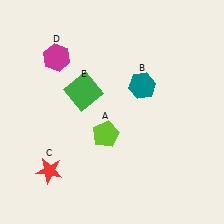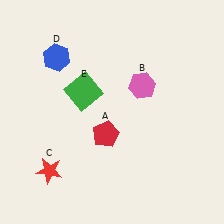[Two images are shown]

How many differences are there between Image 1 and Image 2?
There are 3 differences between the two images.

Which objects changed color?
A changed from lime to red. B changed from teal to pink. D changed from magenta to blue.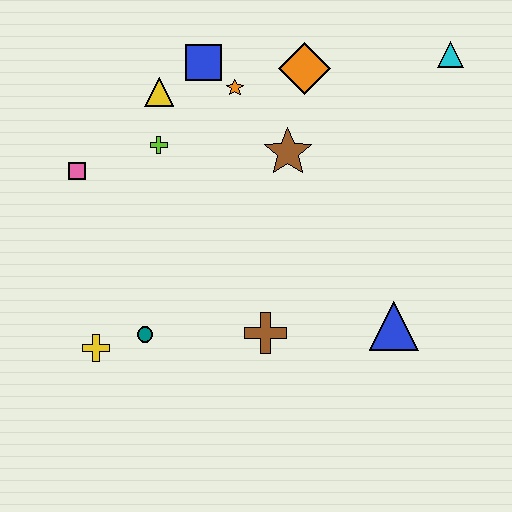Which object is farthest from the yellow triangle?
The blue triangle is farthest from the yellow triangle.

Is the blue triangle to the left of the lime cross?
No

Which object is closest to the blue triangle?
The brown cross is closest to the blue triangle.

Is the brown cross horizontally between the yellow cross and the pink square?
No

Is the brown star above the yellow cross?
Yes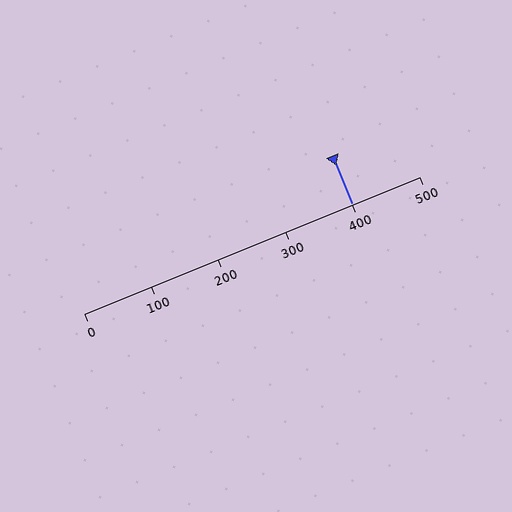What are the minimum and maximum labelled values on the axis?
The axis runs from 0 to 500.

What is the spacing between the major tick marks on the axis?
The major ticks are spaced 100 apart.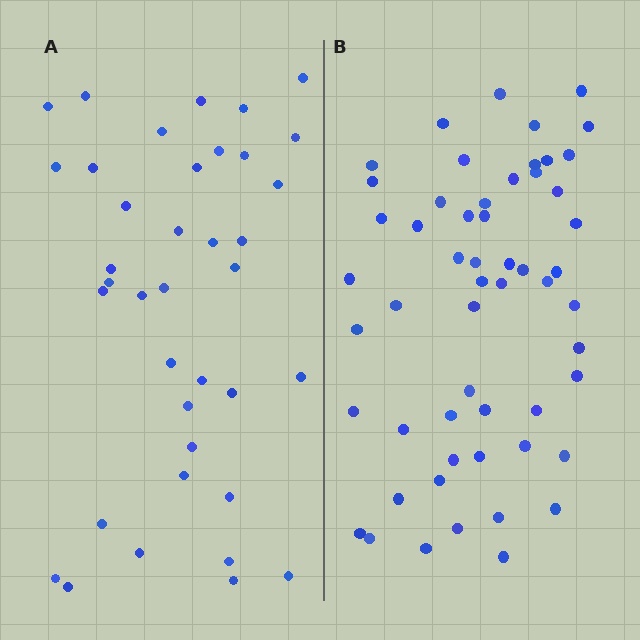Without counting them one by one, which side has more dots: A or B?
Region B (the right region) has more dots.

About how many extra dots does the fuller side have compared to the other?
Region B has approximately 15 more dots than region A.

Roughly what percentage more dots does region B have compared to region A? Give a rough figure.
About 45% more.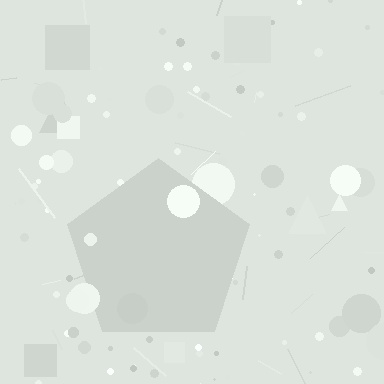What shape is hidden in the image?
A pentagon is hidden in the image.